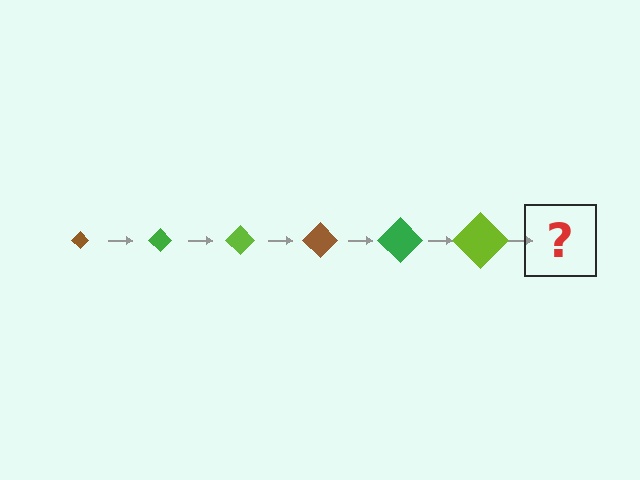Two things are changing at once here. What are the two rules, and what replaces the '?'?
The two rules are that the diamond grows larger each step and the color cycles through brown, green, and lime. The '?' should be a brown diamond, larger than the previous one.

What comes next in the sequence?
The next element should be a brown diamond, larger than the previous one.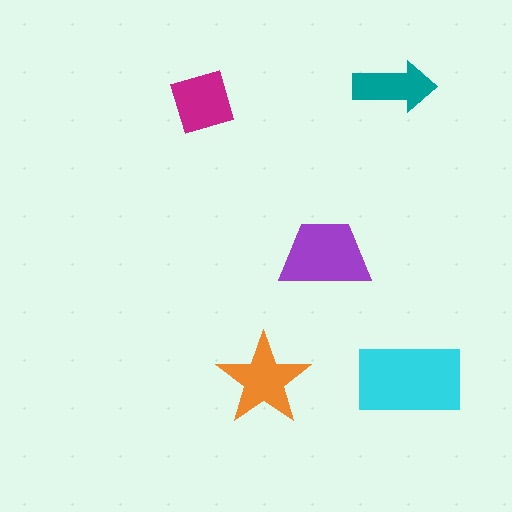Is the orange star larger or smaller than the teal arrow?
Larger.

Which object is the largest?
The cyan rectangle.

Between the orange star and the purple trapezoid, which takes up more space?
The purple trapezoid.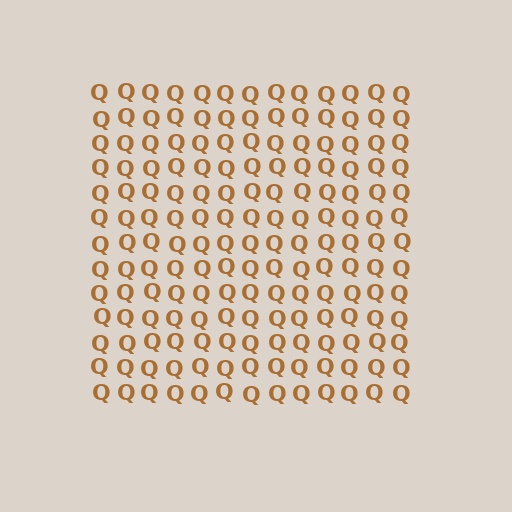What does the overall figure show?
The overall figure shows a square.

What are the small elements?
The small elements are letter Q's.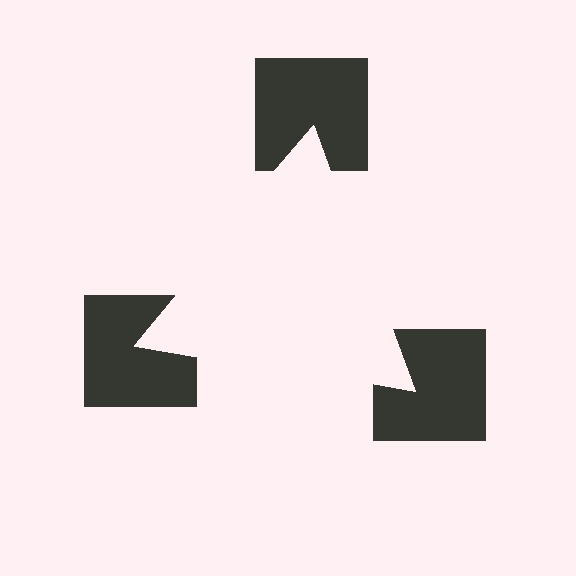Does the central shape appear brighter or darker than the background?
It typically appears slightly brighter than the background, even though no actual brightness change is drawn.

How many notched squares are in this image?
There are 3 — one at each vertex of the illusory triangle.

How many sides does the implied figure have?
3 sides.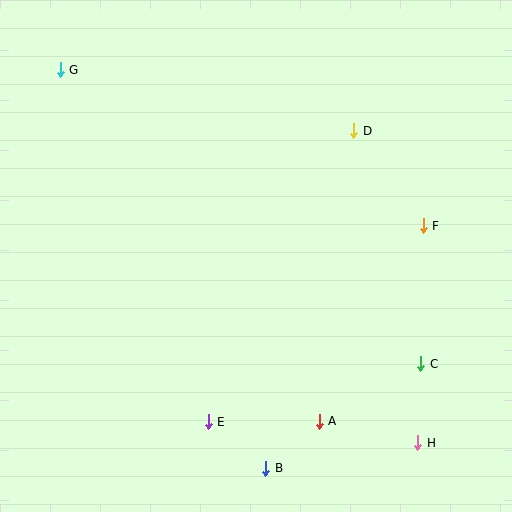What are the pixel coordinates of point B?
Point B is at (266, 468).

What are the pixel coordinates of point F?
Point F is at (423, 226).